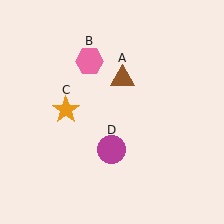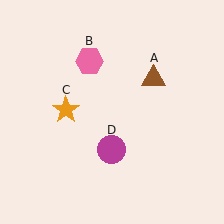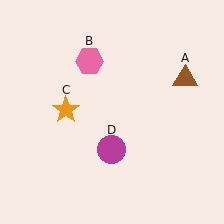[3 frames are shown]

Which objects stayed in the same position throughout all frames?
Pink hexagon (object B) and orange star (object C) and magenta circle (object D) remained stationary.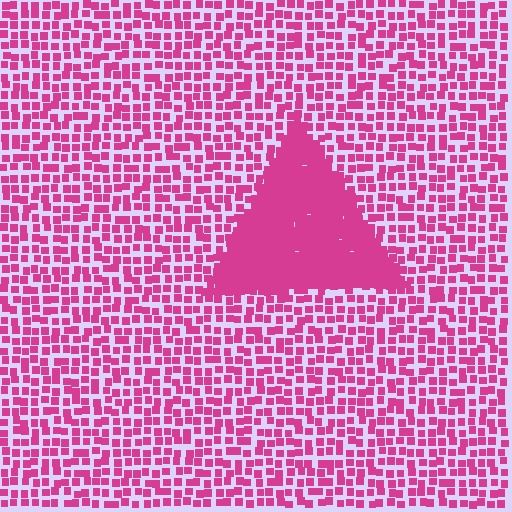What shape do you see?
I see a triangle.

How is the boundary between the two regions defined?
The boundary is defined by a change in element density (approximately 2.7x ratio). All elements are the same color, size, and shape.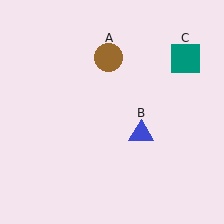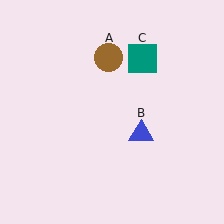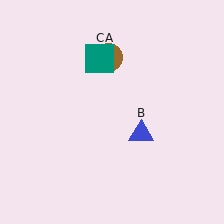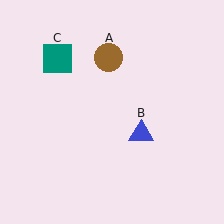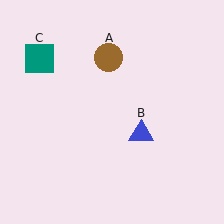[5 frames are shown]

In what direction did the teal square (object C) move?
The teal square (object C) moved left.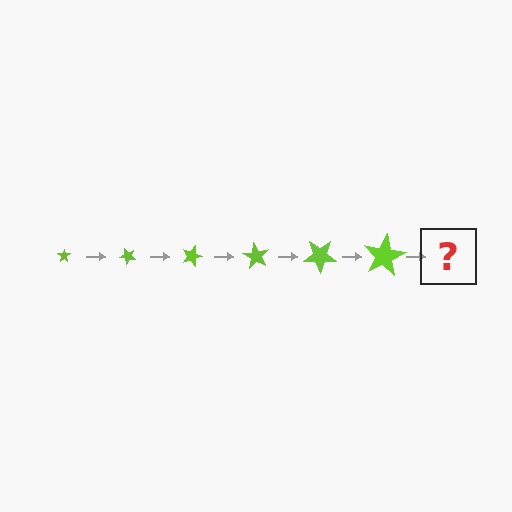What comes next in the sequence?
The next element should be a star, larger than the previous one and rotated 270 degrees from the start.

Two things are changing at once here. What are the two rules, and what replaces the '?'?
The two rules are that the star grows larger each step and it rotates 45 degrees each step. The '?' should be a star, larger than the previous one and rotated 270 degrees from the start.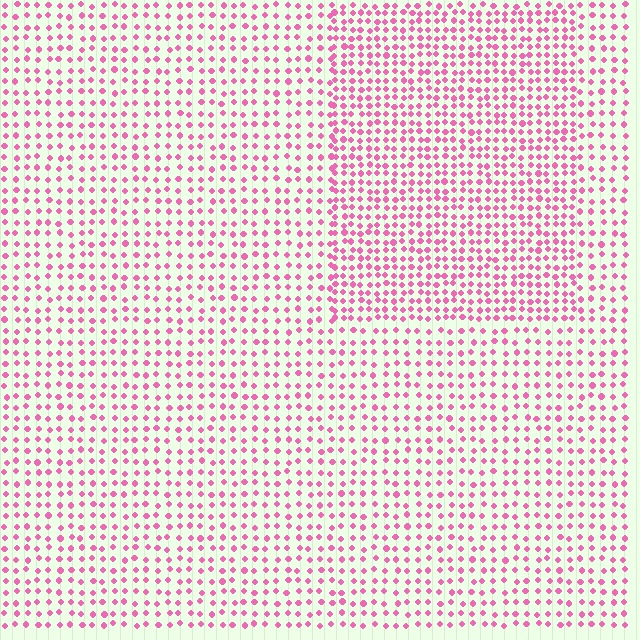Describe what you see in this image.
The image contains small pink elements arranged at two different densities. A rectangle-shaped region is visible where the elements are more densely packed than the surrounding area.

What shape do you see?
I see a rectangle.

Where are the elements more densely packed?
The elements are more densely packed inside the rectangle boundary.